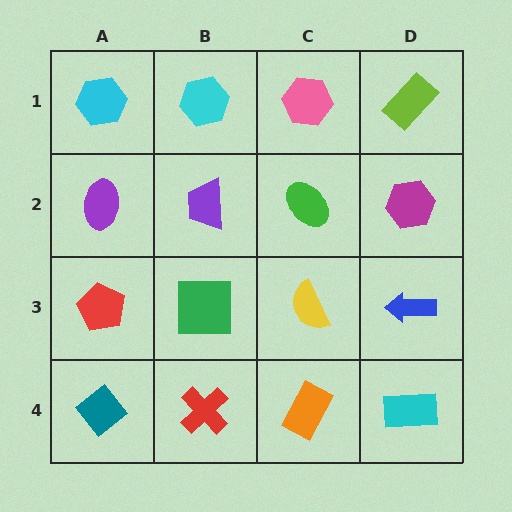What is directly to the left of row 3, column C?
A green square.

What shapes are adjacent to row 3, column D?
A magenta hexagon (row 2, column D), a cyan rectangle (row 4, column D), a yellow semicircle (row 3, column C).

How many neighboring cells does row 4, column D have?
2.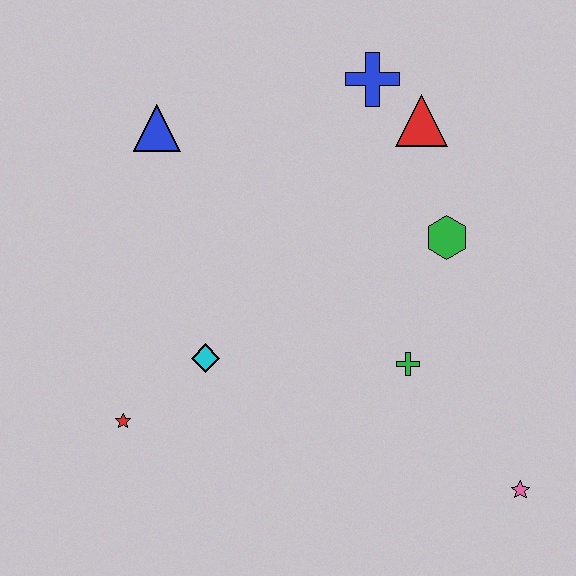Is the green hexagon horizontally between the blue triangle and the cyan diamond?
No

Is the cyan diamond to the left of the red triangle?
Yes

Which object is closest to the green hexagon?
The red triangle is closest to the green hexagon.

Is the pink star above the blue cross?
No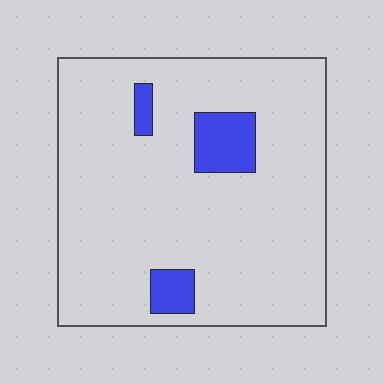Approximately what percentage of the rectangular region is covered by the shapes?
Approximately 10%.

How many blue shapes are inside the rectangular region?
3.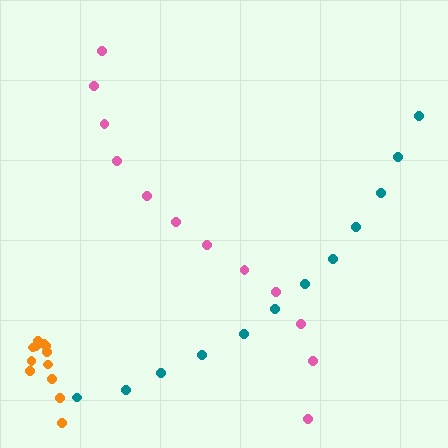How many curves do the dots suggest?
There are 3 distinct paths.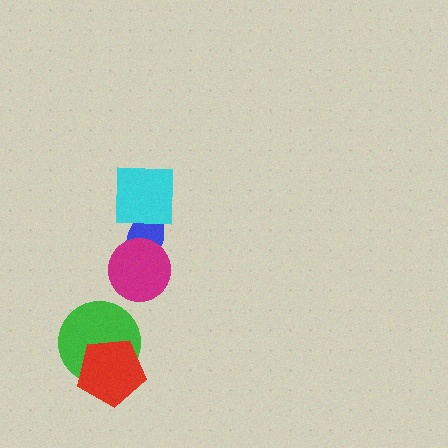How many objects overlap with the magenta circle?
1 object overlaps with the magenta circle.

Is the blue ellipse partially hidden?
Yes, it is partially covered by another shape.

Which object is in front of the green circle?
The red pentagon is in front of the green circle.